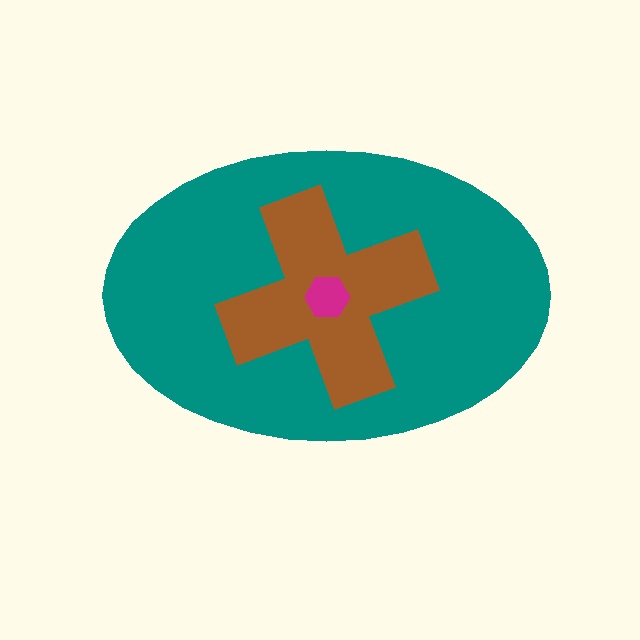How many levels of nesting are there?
3.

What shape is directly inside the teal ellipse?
The brown cross.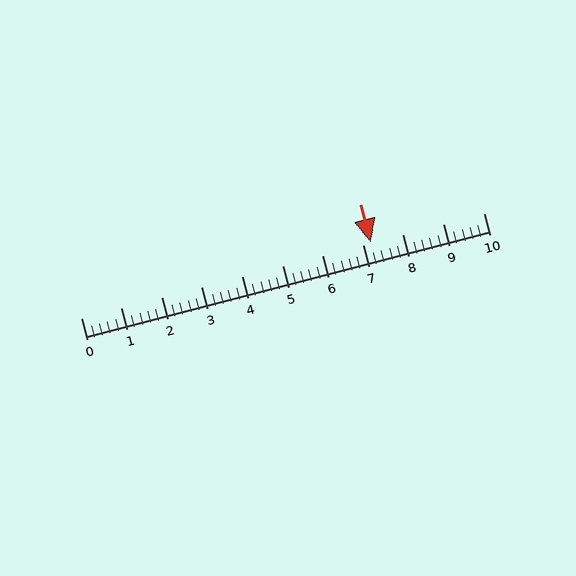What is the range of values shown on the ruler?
The ruler shows values from 0 to 10.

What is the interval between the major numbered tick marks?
The major tick marks are spaced 1 units apart.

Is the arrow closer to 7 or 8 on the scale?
The arrow is closer to 7.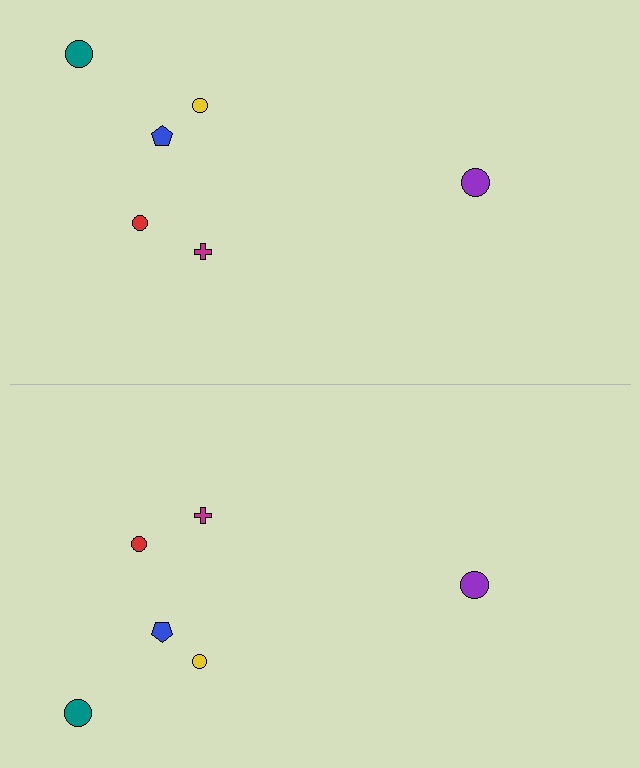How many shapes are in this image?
There are 12 shapes in this image.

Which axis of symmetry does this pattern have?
The pattern has a horizontal axis of symmetry running through the center of the image.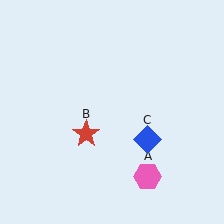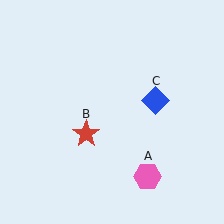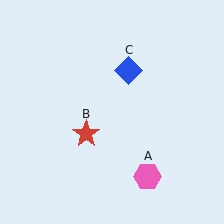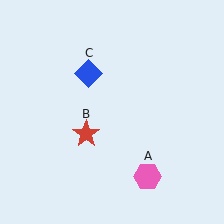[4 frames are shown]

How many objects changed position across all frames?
1 object changed position: blue diamond (object C).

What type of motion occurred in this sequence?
The blue diamond (object C) rotated counterclockwise around the center of the scene.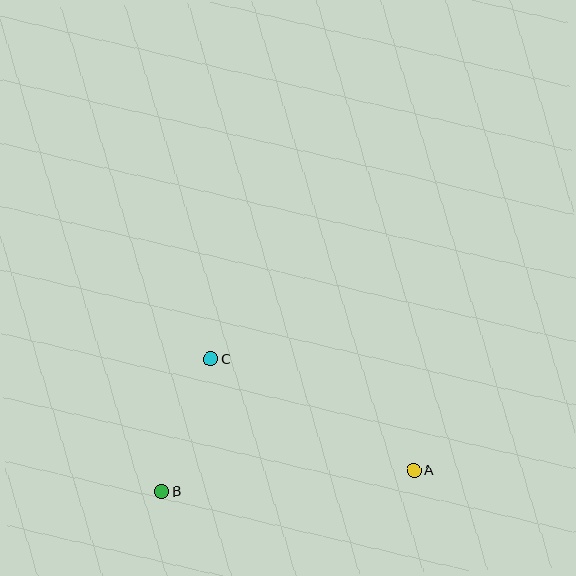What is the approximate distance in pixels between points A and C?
The distance between A and C is approximately 232 pixels.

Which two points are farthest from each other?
Points A and B are farthest from each other.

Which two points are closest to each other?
Points B and C are closest to each other.